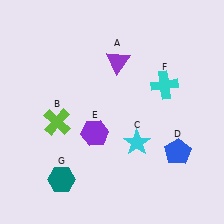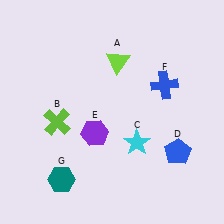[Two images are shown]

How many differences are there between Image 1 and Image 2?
There are 2 differences between the two images.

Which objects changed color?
A changed from purple to lime. F changed from cyan to blue.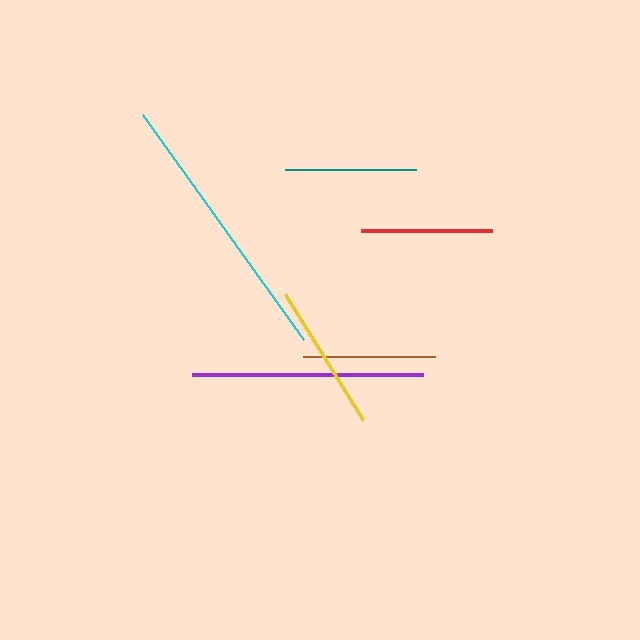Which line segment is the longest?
The cyan line is the longest at approximately 277 pixels.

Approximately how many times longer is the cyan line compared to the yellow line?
The cyan line is approximately 1.9 times the length of the yellow line.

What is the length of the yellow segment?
The yellow segment is approximately 149 pixels long.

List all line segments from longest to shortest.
From longest to shortest: cyan, purple, yellow, brown, red, teal.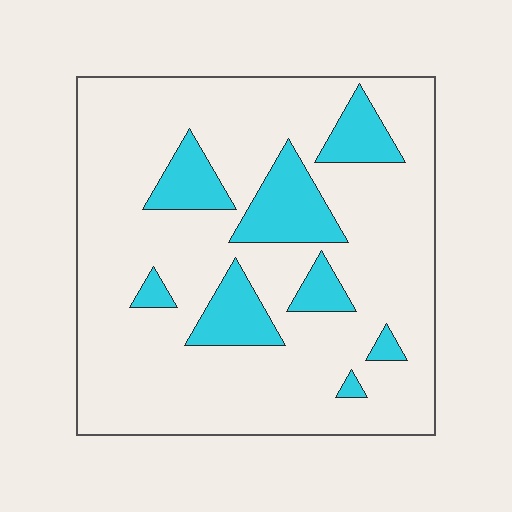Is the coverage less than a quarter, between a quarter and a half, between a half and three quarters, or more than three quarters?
Less than a quarter.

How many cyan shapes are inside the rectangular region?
8.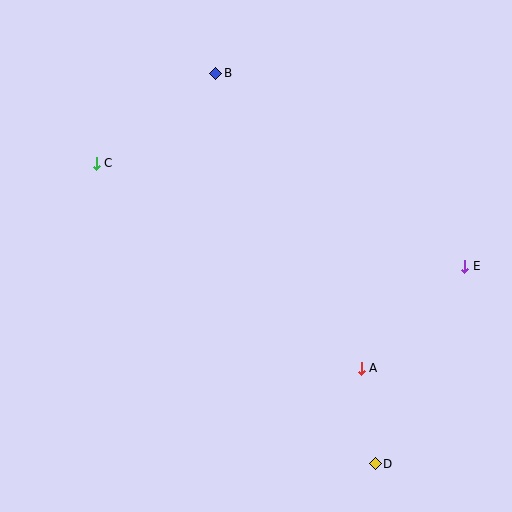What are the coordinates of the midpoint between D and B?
The midpoint between D and B is at (296, 268).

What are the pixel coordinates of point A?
Point A is at (361, 368).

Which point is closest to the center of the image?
Point A at (361, 368) is closest to the center.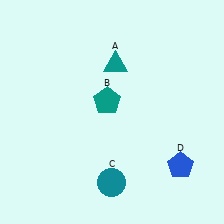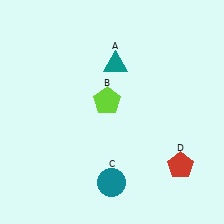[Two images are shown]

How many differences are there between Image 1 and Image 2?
There are 2 differences between the two images.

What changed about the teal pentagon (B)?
In Image 1, B is teal. In Image 2, it changed to lime.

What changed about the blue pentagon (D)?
In Image 1, D is blue. In Image 2, it changed to red.